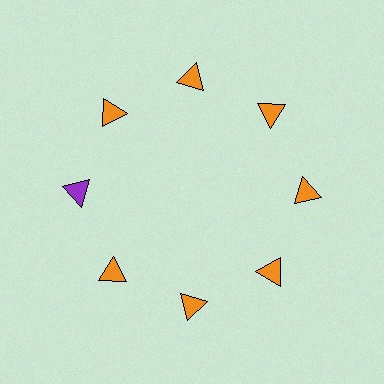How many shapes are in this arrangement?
There are 8 shapes arranged in a ring pattern.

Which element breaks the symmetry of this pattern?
The purple triangle at roughly the 9 o'clock position breaks the symmetry. All other shapes are orange triangles.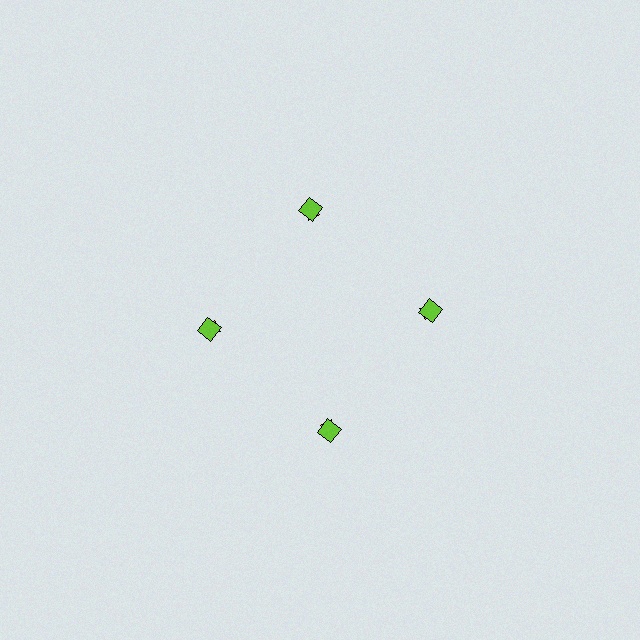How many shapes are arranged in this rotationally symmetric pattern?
There are 8 shapes, arranged in 4 groups of 2.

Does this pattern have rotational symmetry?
Yes, this pattern has 4-fold rotational symmetry. It looks the same after rotating 90 degrees around the center.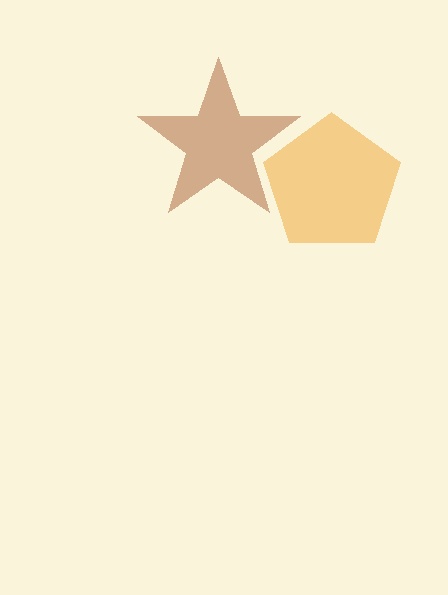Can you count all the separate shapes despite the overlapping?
Yes, there are 2 separate shapes.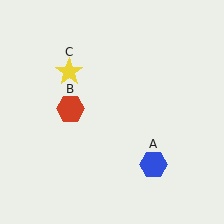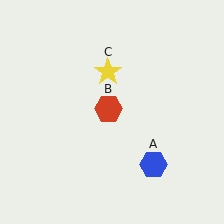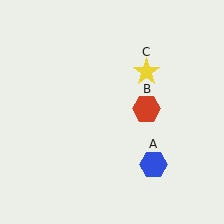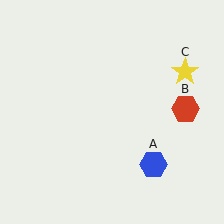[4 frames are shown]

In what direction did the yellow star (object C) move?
The yellow star (object C) moved right.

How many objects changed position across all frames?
2 objects changed position: red hexagon (object B), yellow star (object C).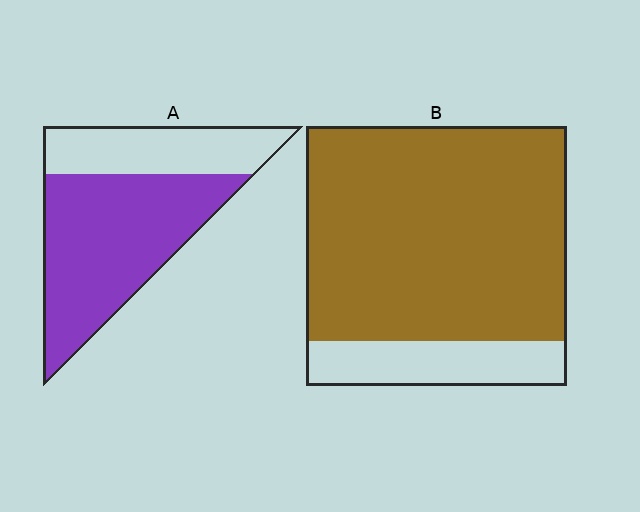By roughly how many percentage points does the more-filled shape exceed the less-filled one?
By roughly 15 percentage points (B over A).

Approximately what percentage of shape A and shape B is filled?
A is approximately 65% and B is approximately 85%.